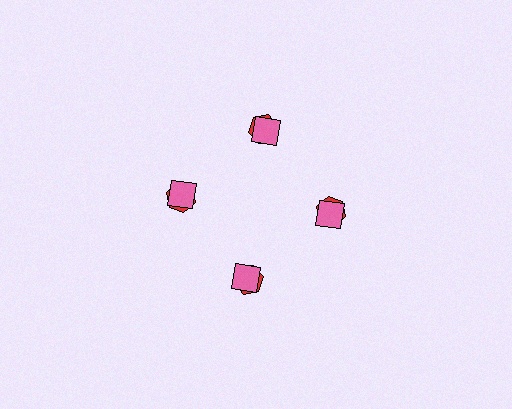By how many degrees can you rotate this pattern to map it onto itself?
The pattern maps onto itself every 90 degrees of rotation.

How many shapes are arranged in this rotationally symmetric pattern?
There are 8 shapes, arranged in 4 groups of 2.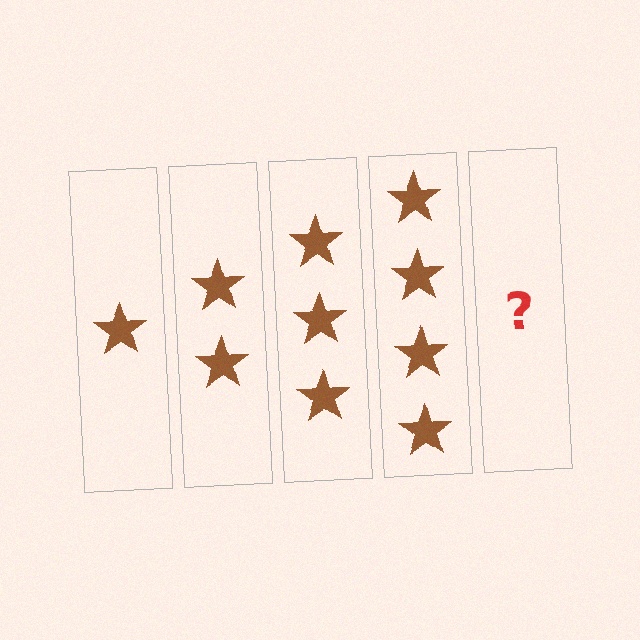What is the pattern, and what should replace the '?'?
The pattern is that each step adds one more star. The '?' should be 5 stars.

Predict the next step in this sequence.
The next step is 5 stars.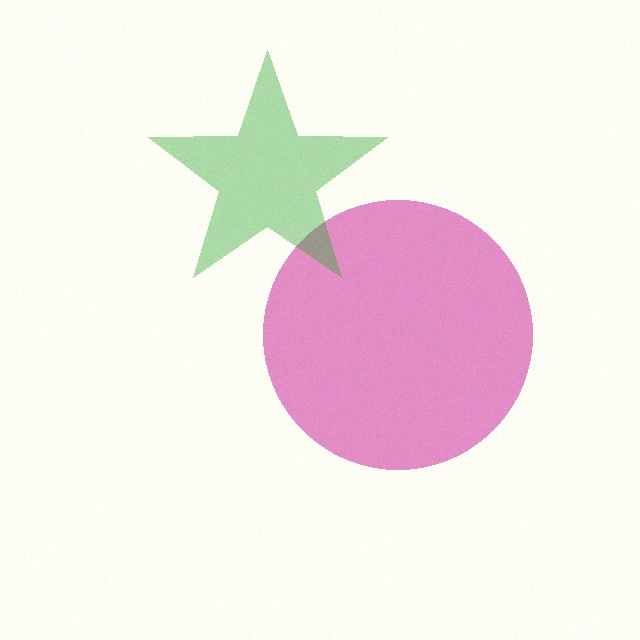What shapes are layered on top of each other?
The layered shapes are: a magenta circle, a green star.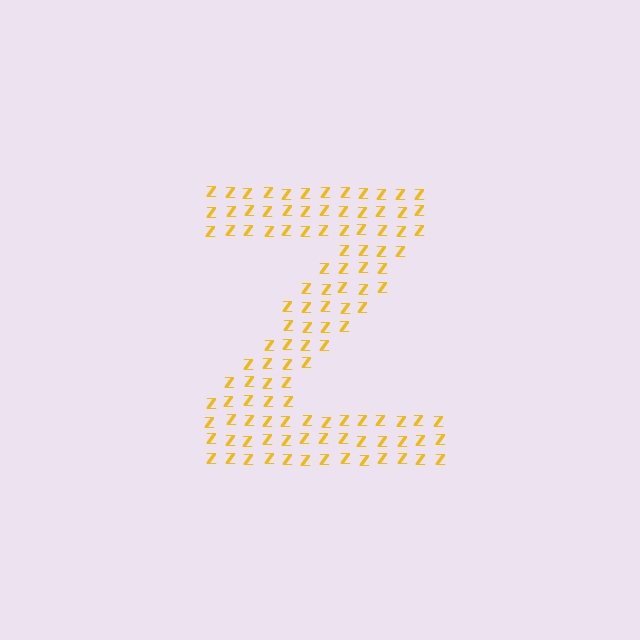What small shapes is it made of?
It is made of small letter Z's.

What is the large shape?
The large shape is the letter Z.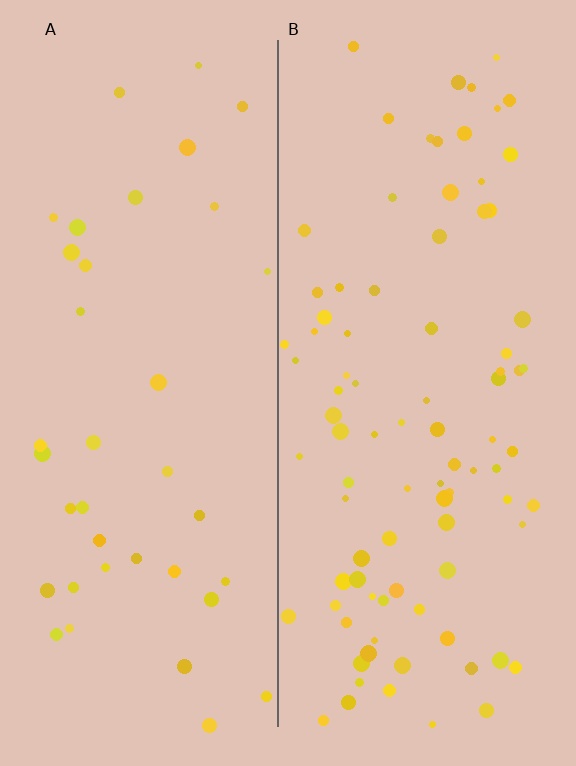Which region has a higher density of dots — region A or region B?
B (the right).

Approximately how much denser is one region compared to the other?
Approximately 2.4× — region B over region A.